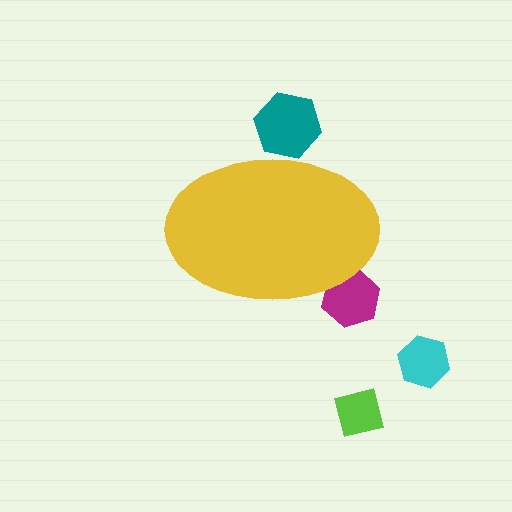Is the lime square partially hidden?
No, the lime square is fully visible.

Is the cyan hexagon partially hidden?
No, the cyan hexagon is fully visible.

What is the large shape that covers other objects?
A yellow ellipse.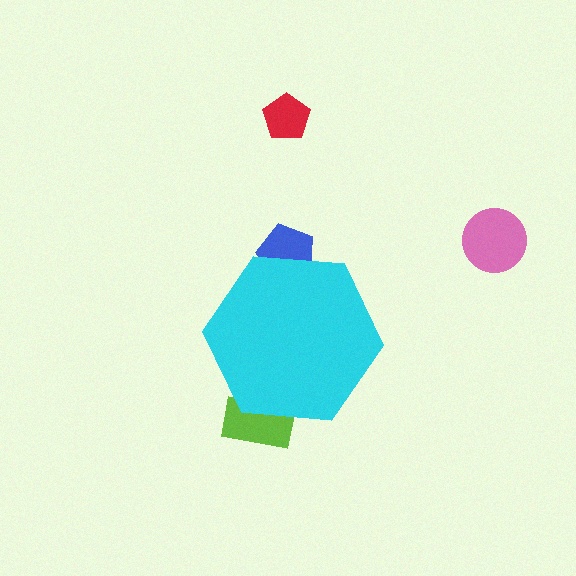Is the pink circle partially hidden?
No, the pink circle is fully visible.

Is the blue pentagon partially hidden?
Yes, the blue pentagon is partially hidden behind the cyan hexagon.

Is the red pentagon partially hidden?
No, the red pentagon is fully visible.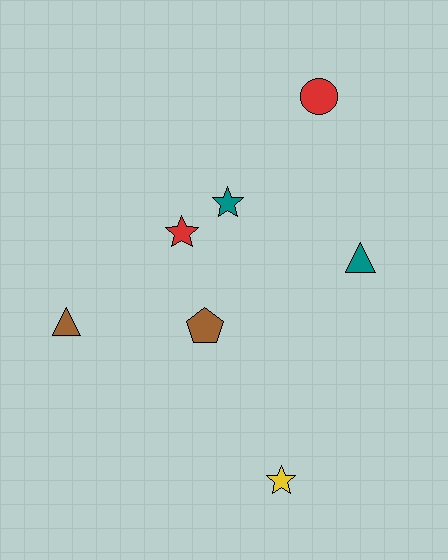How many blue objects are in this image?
There are no blue objects.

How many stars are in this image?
There are 3 stars.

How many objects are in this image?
There are 7 objects.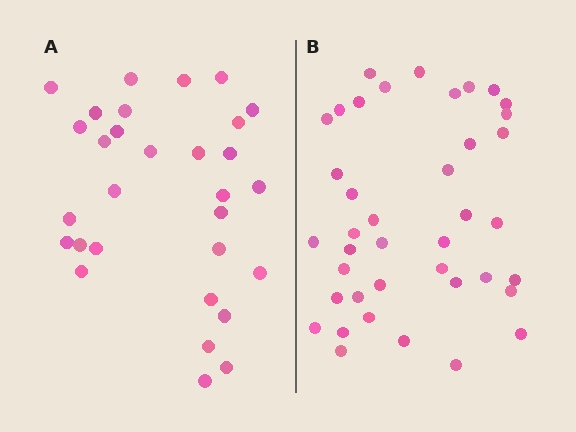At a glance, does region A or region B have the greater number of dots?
Region B (the right region) has more dots.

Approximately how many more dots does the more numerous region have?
Region B has roughly 10 or so more dots than region A.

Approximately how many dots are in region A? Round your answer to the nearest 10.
About 30 dots.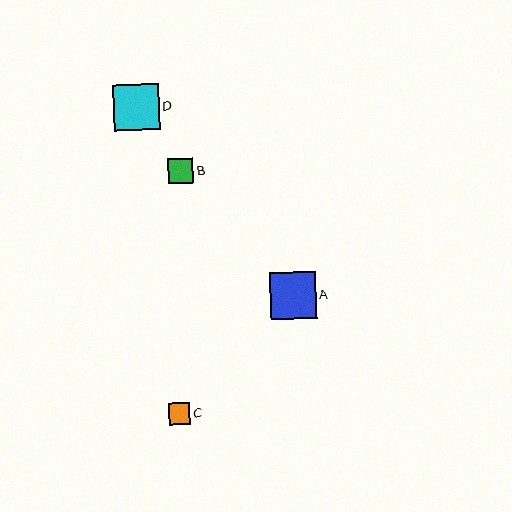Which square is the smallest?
Square C is the smallest with a size of approximately 21 pixels.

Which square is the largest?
Square A is the largest with a size of approximately 46 pixels.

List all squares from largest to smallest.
From largest to smallest: A, D, B, C.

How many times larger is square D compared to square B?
Square D is approximately 1.8 times the size of square B.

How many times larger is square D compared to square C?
Square D is approximately 2.2 times the size of square C.